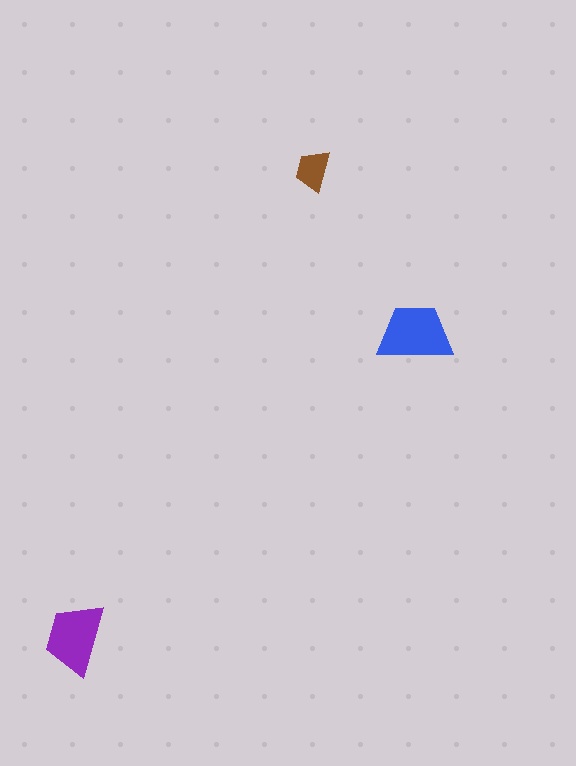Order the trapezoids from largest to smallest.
the blue one, the purple one, the brown one.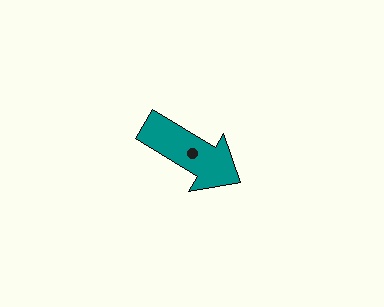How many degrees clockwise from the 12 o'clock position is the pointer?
Approximately 121 degrees.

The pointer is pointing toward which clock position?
Roughly 4 o'clock.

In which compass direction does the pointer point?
Southeast.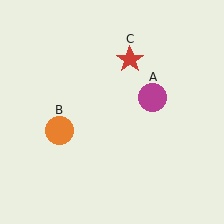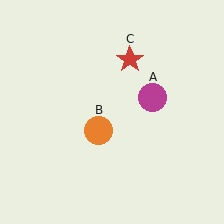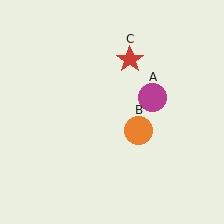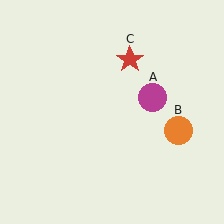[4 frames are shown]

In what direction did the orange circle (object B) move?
The orange circle (object B) moved right.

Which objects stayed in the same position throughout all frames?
Magenta circle (object A) and red star (object C) remained stationary.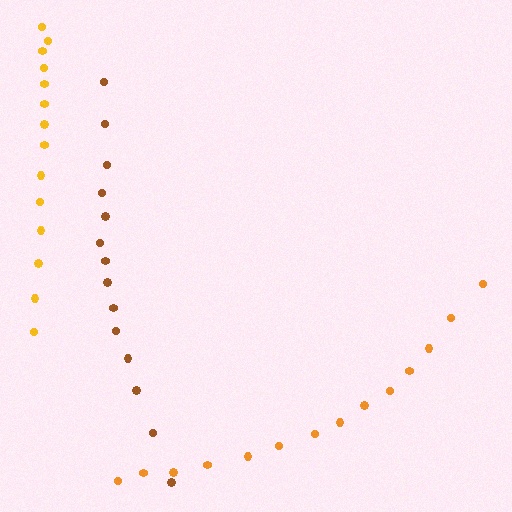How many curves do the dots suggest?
There are 3 distinct paths.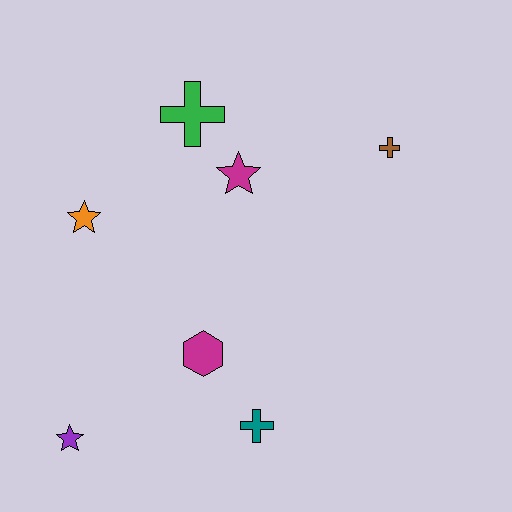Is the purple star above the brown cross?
No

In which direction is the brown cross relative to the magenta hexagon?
The brown cross is above the magenta hexagon.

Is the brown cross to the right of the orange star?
Yes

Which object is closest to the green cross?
The magenta star is closest to the green cross.